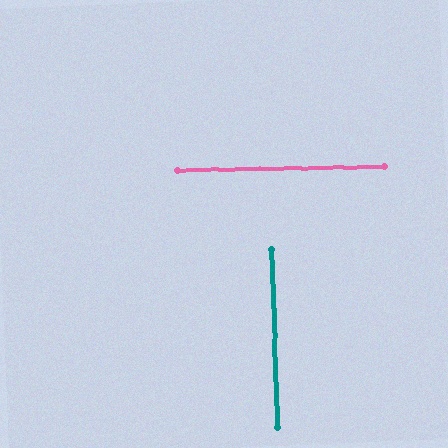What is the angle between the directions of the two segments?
Approximately 89 degrees.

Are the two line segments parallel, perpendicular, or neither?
Perpendicular — they meet at approximately 89°.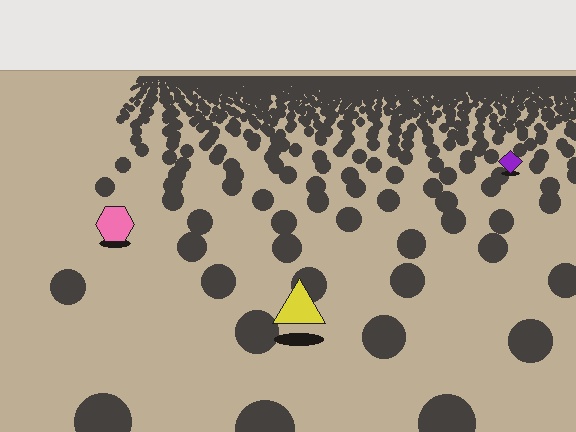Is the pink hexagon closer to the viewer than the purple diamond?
Yes. The pink hexagon is closer — you can tell from the texture gradient: the ground texture is coarser near it.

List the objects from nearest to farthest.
From nearest to farthest: the yellow triangle, the pink hexagon, the purple diamond.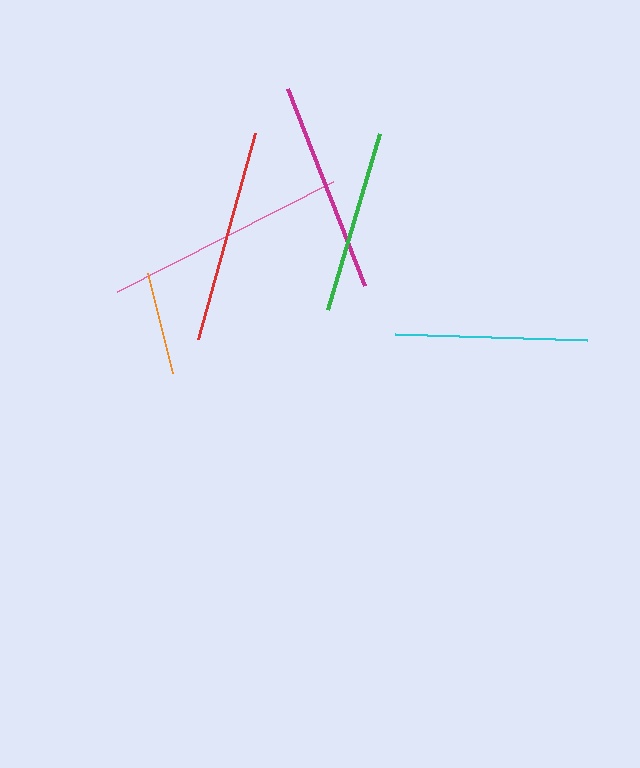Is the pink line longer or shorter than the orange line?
The pink line is longer than the orange line.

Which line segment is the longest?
The pink line is the longest at approximately 242 pixels.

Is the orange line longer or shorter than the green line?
The green line is longer than the orange line.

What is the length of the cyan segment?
The cyan segment is approximately 192 pixels long.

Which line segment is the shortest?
The orange line is the shortest at approximately 103 pixels.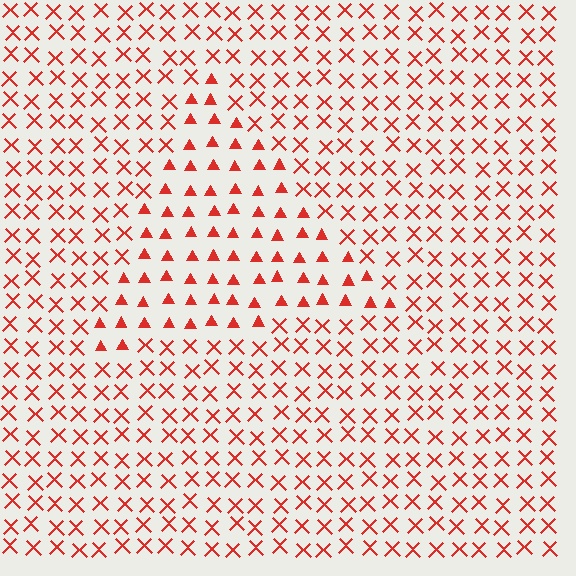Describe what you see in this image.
The image is filled with small red elements arranged in a uniform grid. A triangle-shaped region contains triangles, while the surrounding area contains X marks. The boundary is defined purely by the change in element shape.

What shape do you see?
I see a triangle.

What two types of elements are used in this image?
The image uses triangles inside the triangle region and X marks outside it.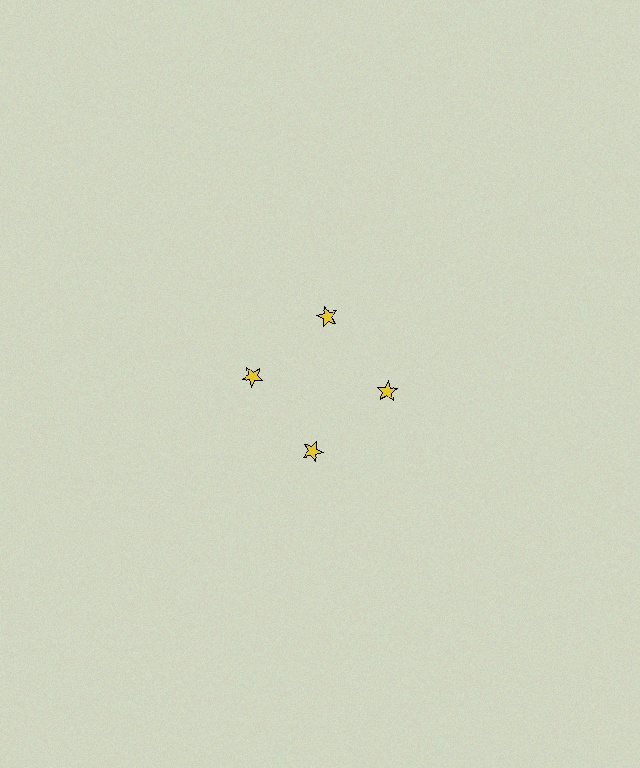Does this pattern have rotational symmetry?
Yes, this pattern has 4-fold rotational symmetry. It looks the same after rotating 90 degrees around the center.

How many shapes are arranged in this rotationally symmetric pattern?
There are 4 shapes, arranged in 4 groups of 1.